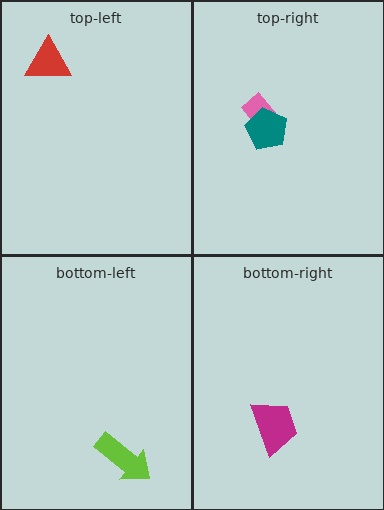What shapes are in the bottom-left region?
The lime arrow.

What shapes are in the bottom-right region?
The magenta trapezoid.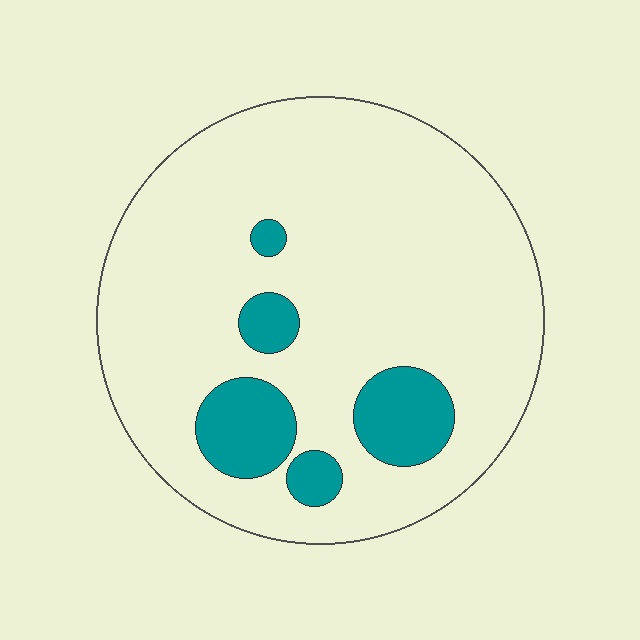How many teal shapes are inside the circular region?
5.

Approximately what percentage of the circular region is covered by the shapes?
Approximately 15%.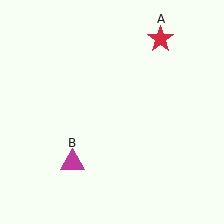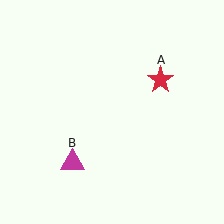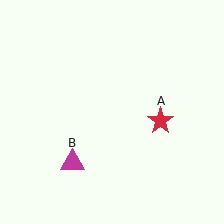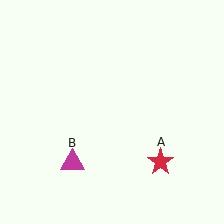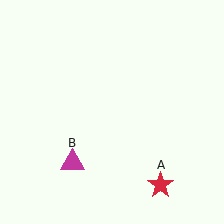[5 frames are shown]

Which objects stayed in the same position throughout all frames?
Magenta triangle (object B) remained stationary.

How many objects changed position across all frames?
1 object changed position: red star (object A).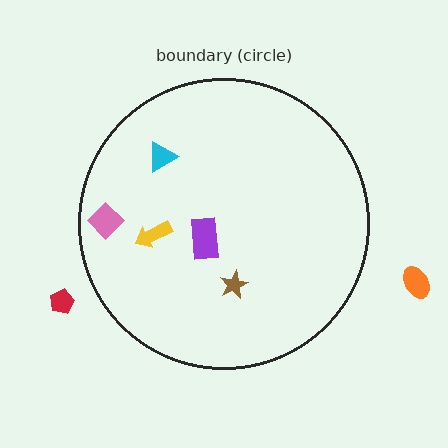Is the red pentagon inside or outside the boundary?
Outside.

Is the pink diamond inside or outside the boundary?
Inside.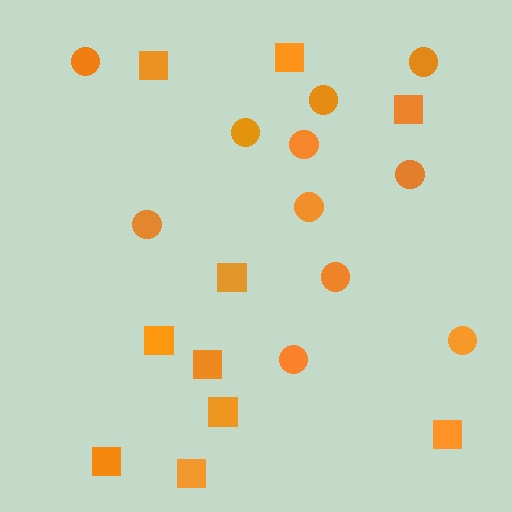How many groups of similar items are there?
There are 2 groups: one group of circles (11) and one group of squares (10).